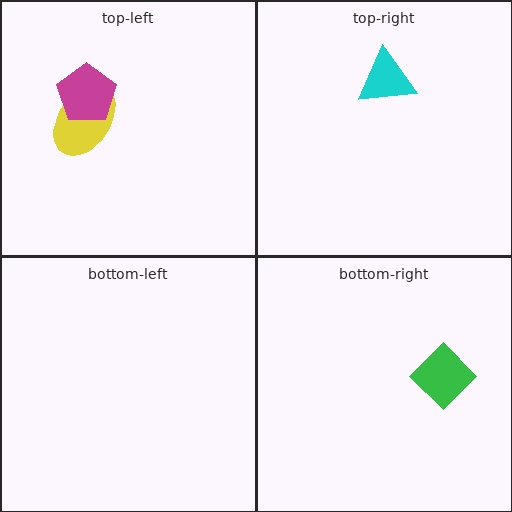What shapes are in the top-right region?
The cyan triangle.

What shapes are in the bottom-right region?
The green diamond.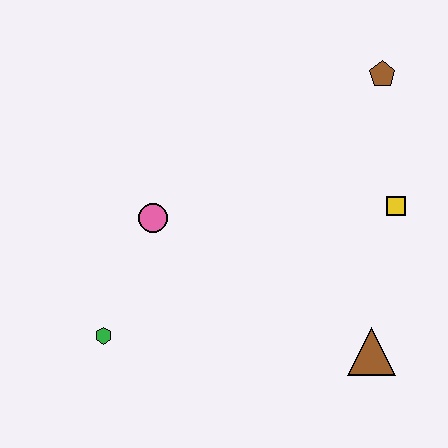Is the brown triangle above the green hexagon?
No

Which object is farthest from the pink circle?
The brown pentagon is farthest from the pink circle.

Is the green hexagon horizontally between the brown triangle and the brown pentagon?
No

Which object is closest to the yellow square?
The brown pentagon is closest to the yellow square.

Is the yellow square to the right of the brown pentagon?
Yes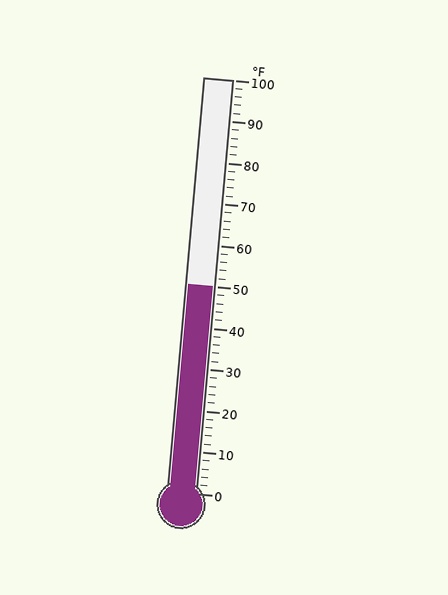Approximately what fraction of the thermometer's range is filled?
The thermometer is filled to approximately 50% of its range.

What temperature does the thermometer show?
The thermometer shows approximately 50°F.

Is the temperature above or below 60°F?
The temperature is below 60°F.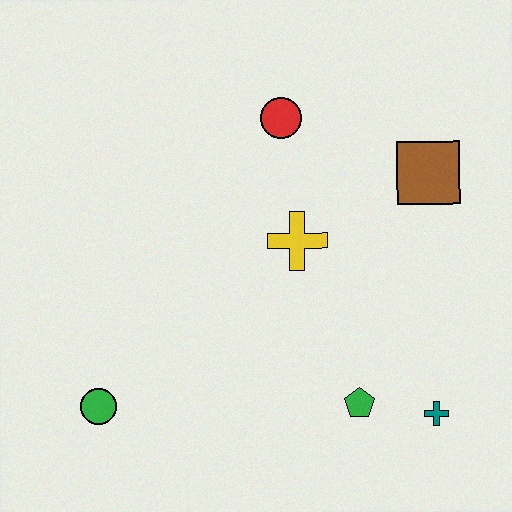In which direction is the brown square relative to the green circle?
The brown square is to the right of the green circle.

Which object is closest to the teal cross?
The green pentagon is closest to the teal cross.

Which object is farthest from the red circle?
The green circle is farthest from the red circle.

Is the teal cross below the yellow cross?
Yes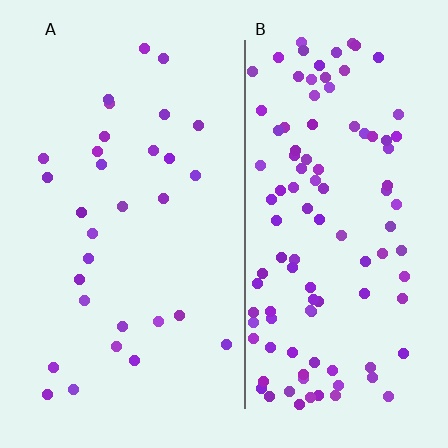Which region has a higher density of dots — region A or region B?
B (the right).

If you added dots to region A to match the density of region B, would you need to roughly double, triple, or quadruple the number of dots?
Approximately quadruple.